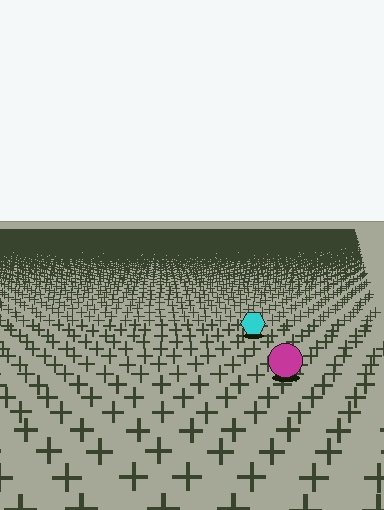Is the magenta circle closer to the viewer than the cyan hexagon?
Yes. The magenta circle is closer — you can tell from the texture gradient: the ground texture is coarser near it.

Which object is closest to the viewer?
The magenta circle is closest. The texture marks near it are larger and more spread out.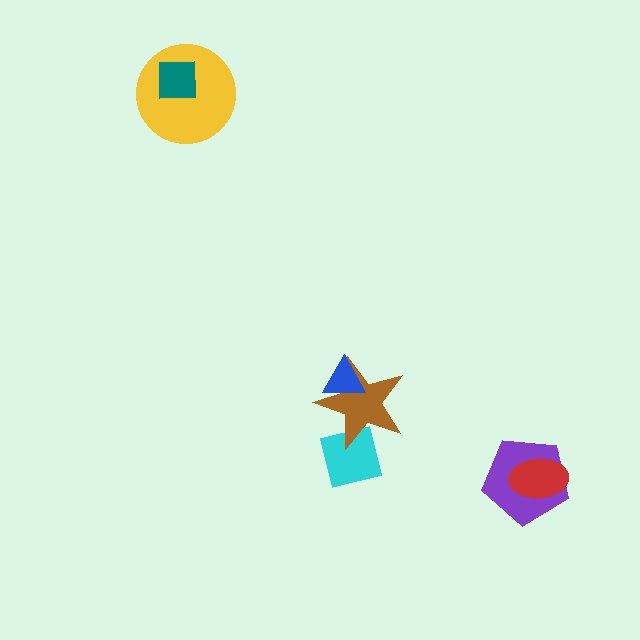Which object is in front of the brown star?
The blue triangle is in front of the brown star.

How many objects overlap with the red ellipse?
1 object overlaps with the red ellipse.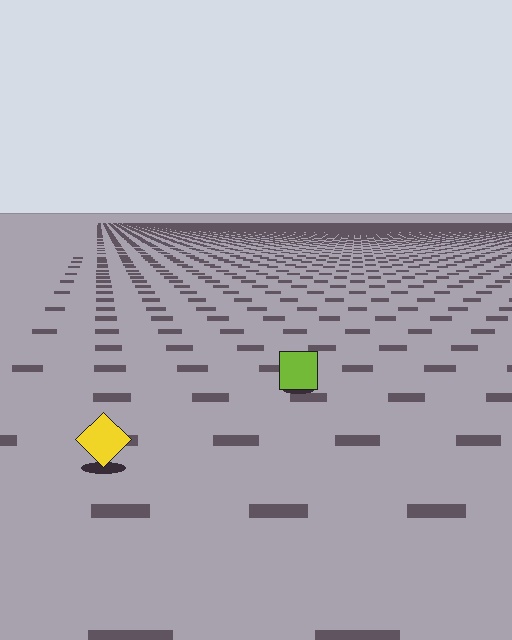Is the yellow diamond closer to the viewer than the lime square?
Yes. The yellow diamond is closer — you can tell from the texture gradient: the ground texture is coarser near it.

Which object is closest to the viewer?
The yellow diamond is closest. The texture marks near it are larger and more spread out.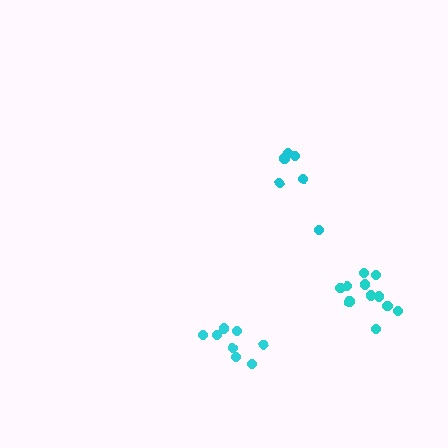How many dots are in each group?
Group 1: 6 dots, Group 2: 11 dots, Group 3: 8 dots (25 total).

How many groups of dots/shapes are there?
There are 3 groups.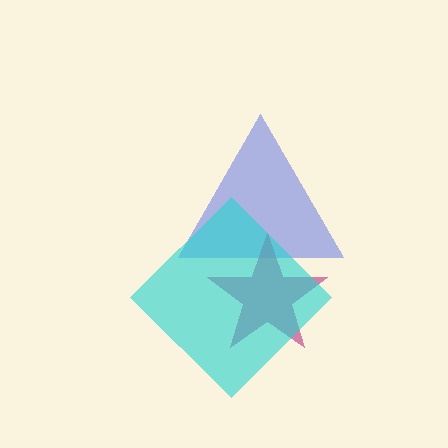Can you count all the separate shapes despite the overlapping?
Yes, there are 3 separate shapes.